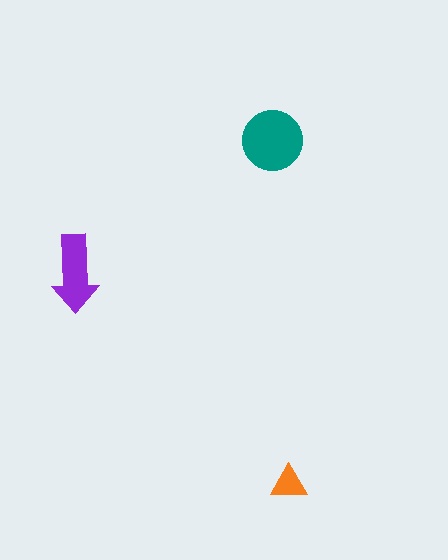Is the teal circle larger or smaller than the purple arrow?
Larger.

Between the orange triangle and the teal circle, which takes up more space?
The teal circle.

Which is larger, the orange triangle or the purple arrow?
The purple arrow.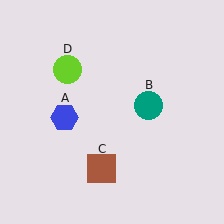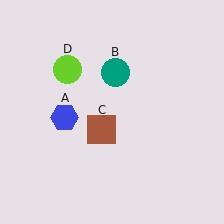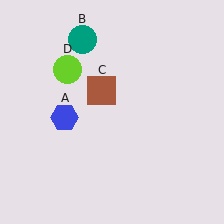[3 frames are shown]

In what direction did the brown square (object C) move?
The brown square (object C) moved up.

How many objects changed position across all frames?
2 objects changed position: teal circle (object B), brown square (object C).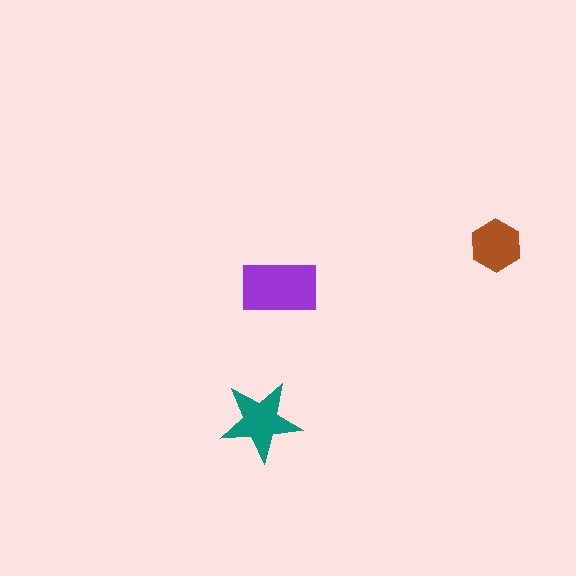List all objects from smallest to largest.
The brown hexagon, the teal star, the purple rectangle.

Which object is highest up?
The brown hexagon is topmost.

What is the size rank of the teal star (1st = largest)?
2nd.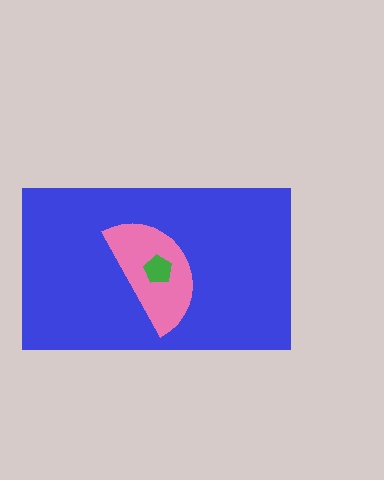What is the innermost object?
The green pentagon.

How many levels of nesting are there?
3.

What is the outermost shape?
The blue rectangle.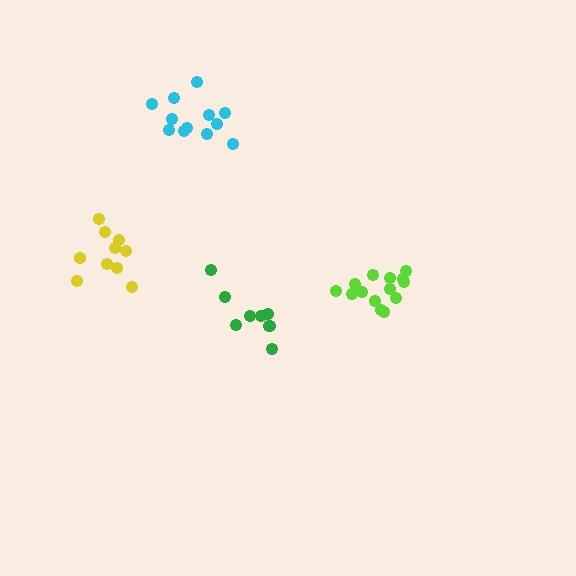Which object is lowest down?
The green cluster is bottommost.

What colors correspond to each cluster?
The clusters are colored: cyan, yellow, lime, green.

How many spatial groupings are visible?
There are 4 spatial groupings.